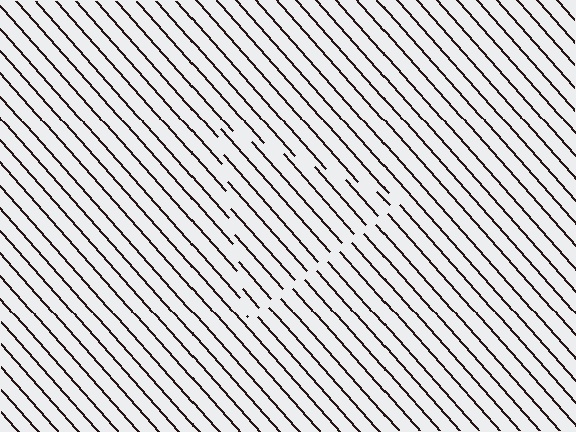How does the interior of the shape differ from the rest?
The interior of the shape contains the same grating, shifted by half a period — the contour is defined by the phase discontinuity where line-ends from the inner and outer gratings abut.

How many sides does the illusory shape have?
3 sides — the line-ends trace a triangle.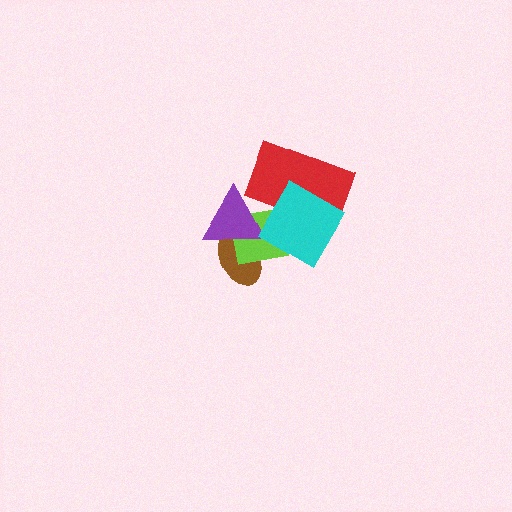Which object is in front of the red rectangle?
The cyan square is in front of the red rectangle.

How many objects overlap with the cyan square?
2 objects overlap with the cyan square.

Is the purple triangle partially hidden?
Yes, it is partially covered by another shape.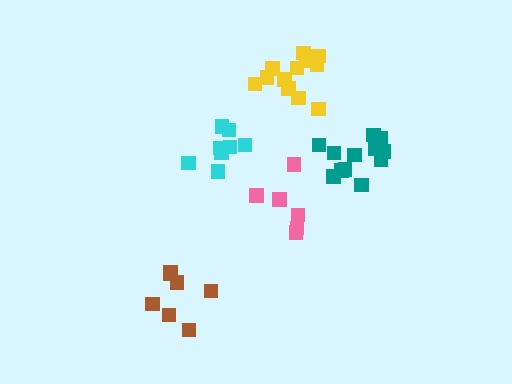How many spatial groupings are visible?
There are 5 spatial groupings.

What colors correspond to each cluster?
The clusters are colored: cyan, brown, pink, yellow, teal.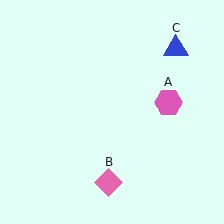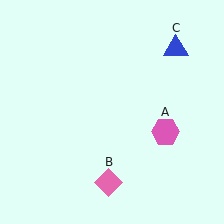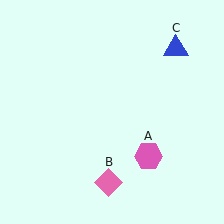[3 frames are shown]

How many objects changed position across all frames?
1 object changed position: pink hexagon (object A).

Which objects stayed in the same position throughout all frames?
Pink diamond (object B) and blue triangle (object C) remained stationary.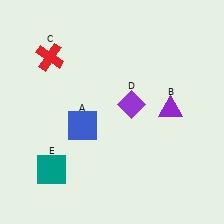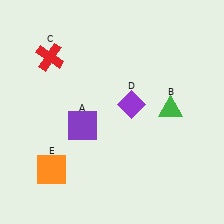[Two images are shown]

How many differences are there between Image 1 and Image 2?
There are 3 differences between the two images.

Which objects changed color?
A changed from blue to purple. B changed from purple to green. E changed from teal to orange.